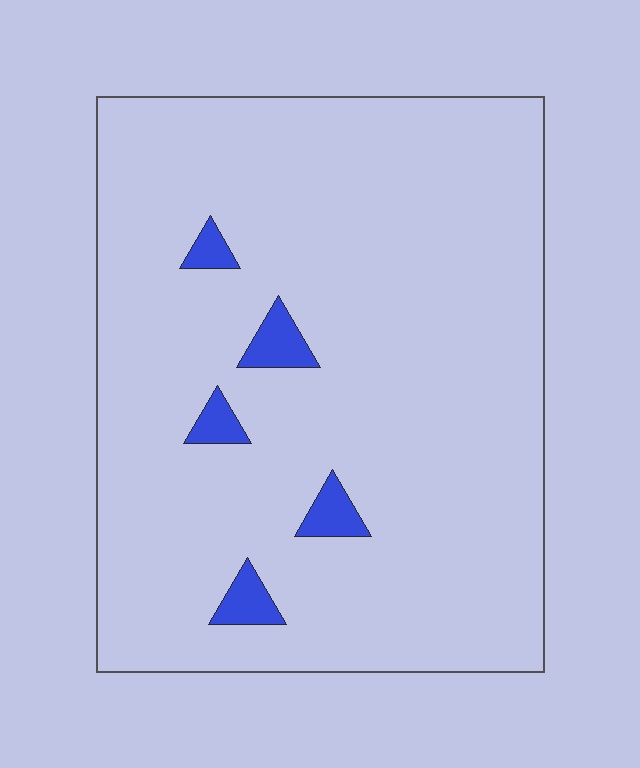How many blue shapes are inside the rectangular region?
5.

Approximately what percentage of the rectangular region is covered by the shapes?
Approximately 5%.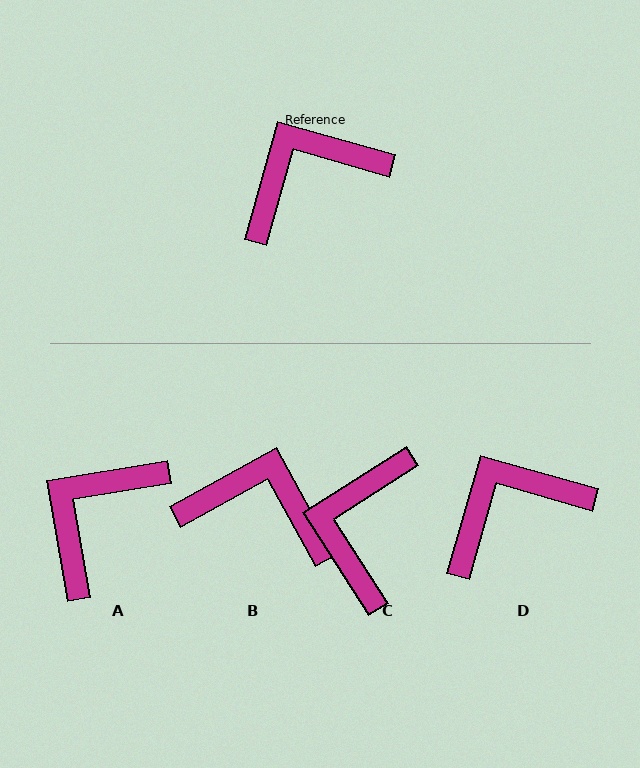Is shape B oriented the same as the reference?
No, it is off by about 45 degrees.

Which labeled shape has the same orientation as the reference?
D.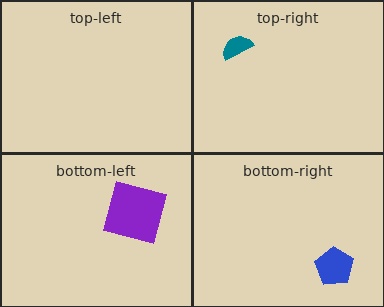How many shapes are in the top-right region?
1.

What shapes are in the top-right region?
The teal semicircle.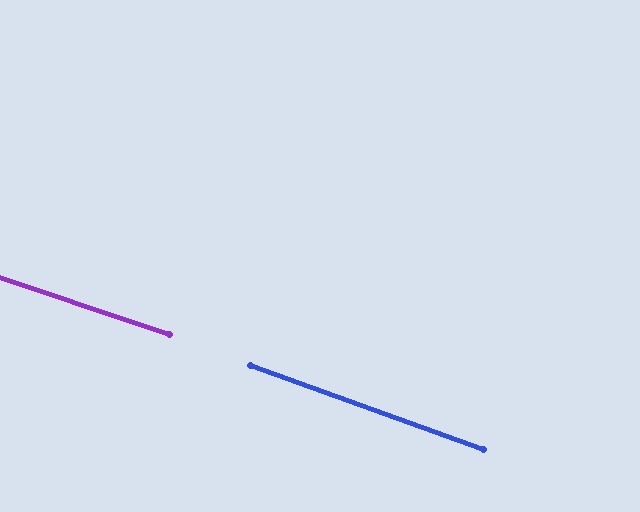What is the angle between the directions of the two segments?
Approximately 1 degree.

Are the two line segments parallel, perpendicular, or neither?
Parallel — their directions differ by only 1.1°.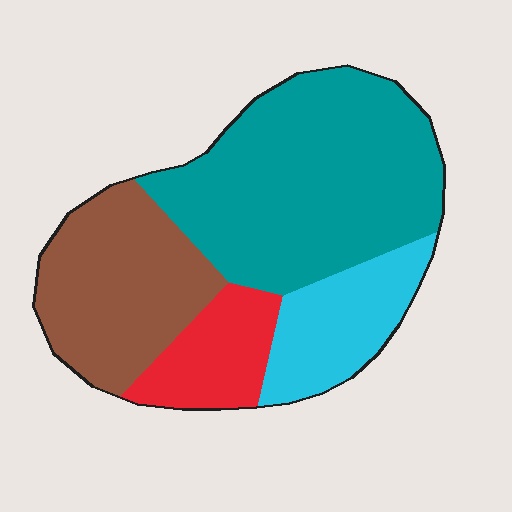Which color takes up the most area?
Teal, at roughly 45%.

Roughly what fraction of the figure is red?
Red covers roughly 10% of the figure.